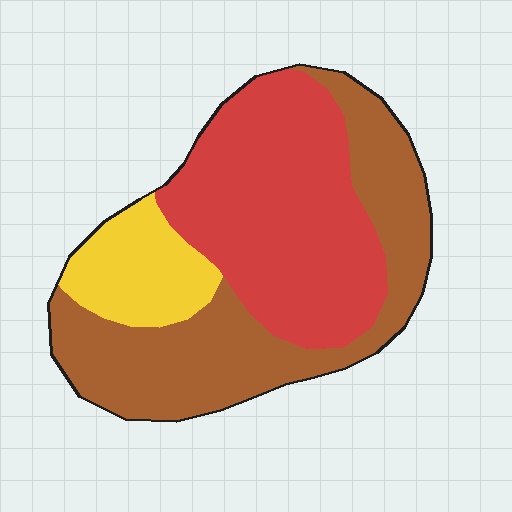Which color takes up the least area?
Yellow, at roughly 15%.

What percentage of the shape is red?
Red covers around 45% of the shape.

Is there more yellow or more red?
Red.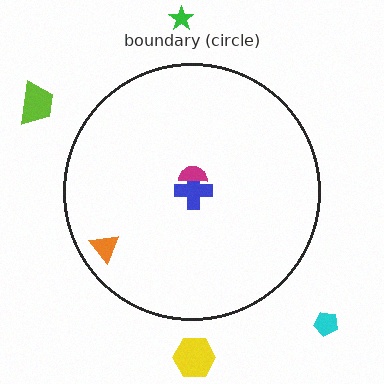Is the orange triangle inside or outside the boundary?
Inside.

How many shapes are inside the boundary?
3 inside, 4 outside.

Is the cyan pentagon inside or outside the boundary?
Outside.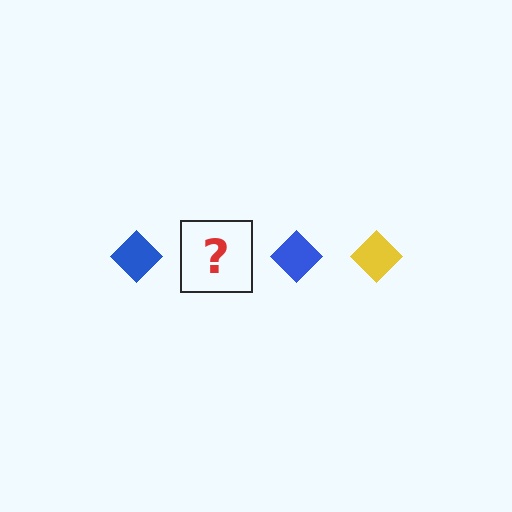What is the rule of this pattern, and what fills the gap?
The rule is that the pattern cycles through blue, yellow diamonds. The gap should be filled with a yellow diamond.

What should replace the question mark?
The question mark should be replaced with a yellow diamond.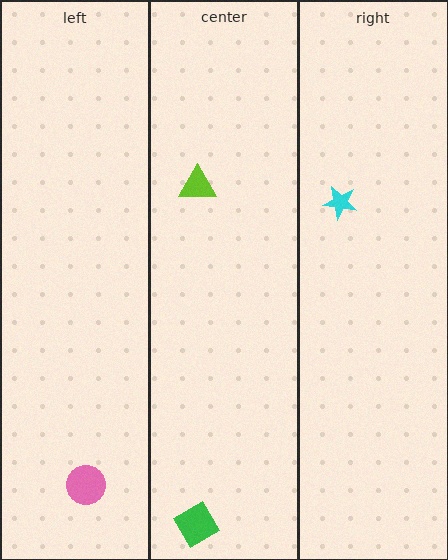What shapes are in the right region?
The cyan star.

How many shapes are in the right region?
1.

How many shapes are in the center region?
2.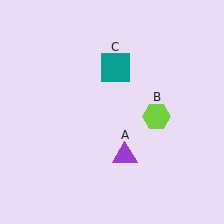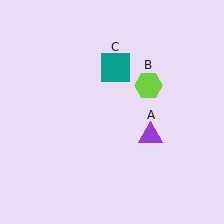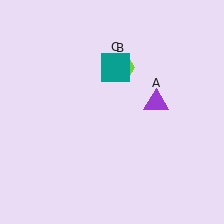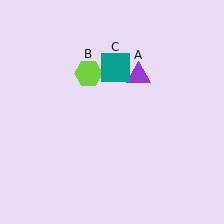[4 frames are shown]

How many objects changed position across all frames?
2 objects changed position: purple triangle (object A), lime hexagon (object B).